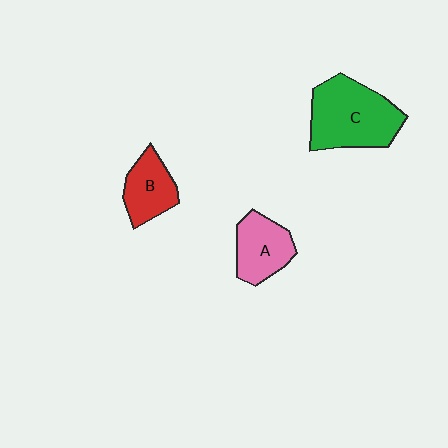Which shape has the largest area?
Shape C (green).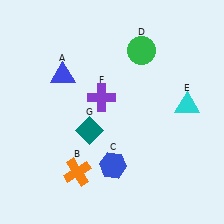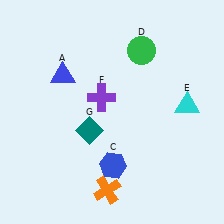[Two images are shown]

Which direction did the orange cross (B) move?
The orange cross (B) moved right.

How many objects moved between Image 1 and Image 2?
1 object moved between the two images.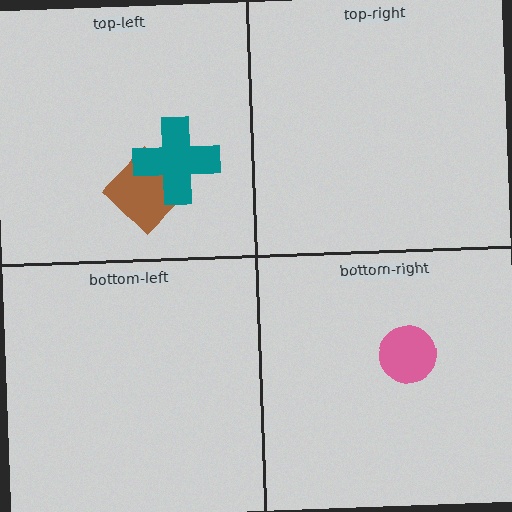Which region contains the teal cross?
The top-left region.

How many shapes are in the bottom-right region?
1.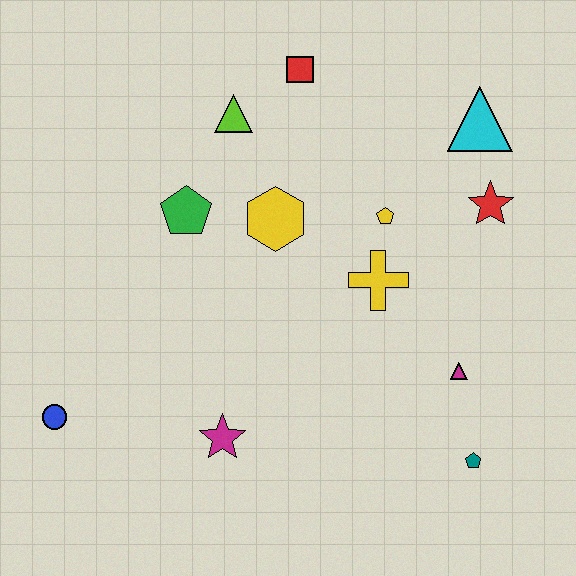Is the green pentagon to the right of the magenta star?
No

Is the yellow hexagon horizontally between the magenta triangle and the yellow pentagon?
No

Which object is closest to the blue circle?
The magenta star is closest to the blue circle.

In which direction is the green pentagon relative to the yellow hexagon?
The green pentagon is to the left of the yellow hexagon.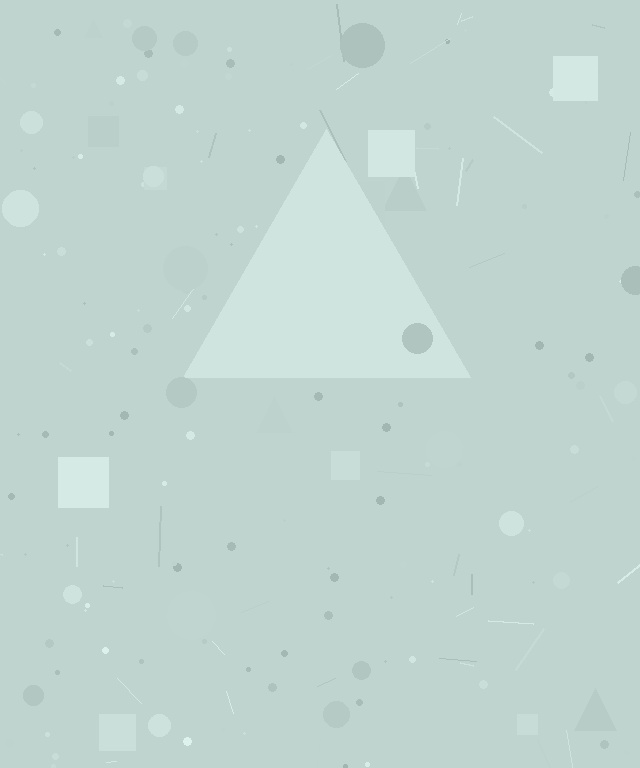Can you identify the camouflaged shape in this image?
The camouflaged shape is a triangle.